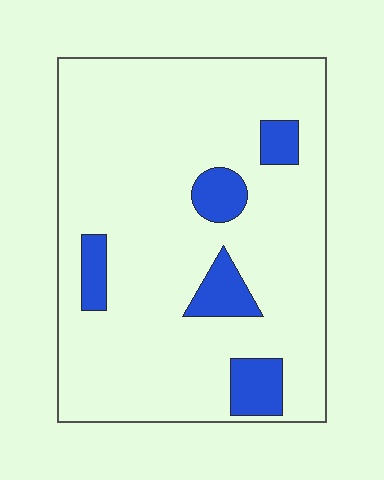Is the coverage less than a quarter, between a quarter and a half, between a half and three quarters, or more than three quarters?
Less than a quarter.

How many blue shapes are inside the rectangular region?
5.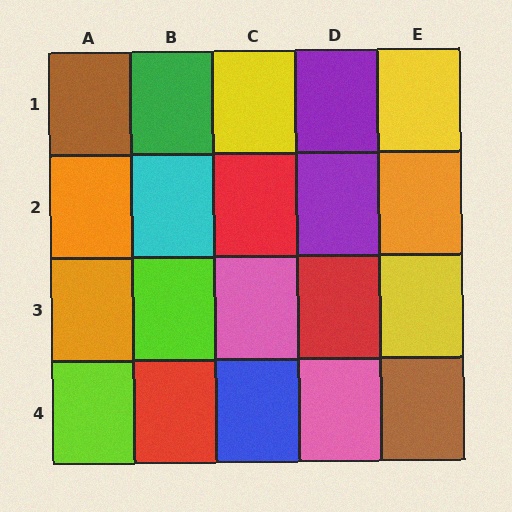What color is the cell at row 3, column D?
Red.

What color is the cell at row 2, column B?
Cyan.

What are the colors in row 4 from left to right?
Lime, red, blue, pink, brown.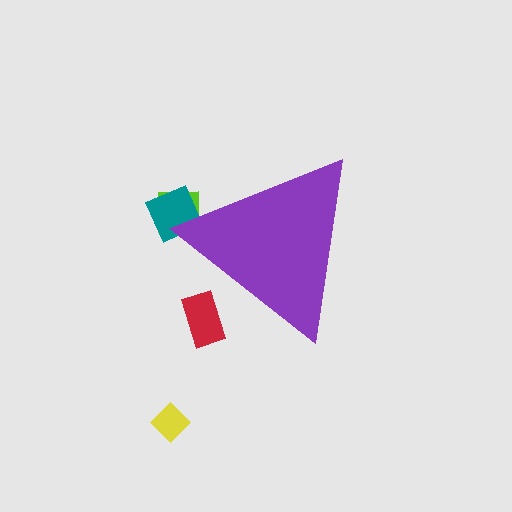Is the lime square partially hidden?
Yes, the lime square is partially hidden behind the purple triangle.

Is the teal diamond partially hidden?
Yes, the teal diamond is partially hidden behind the purple triangle.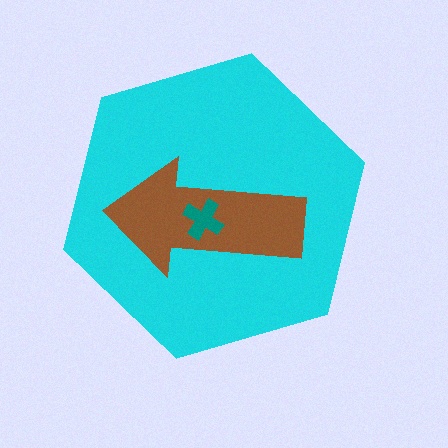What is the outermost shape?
The cyan hexagon.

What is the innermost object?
The teal cross.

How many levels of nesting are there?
3.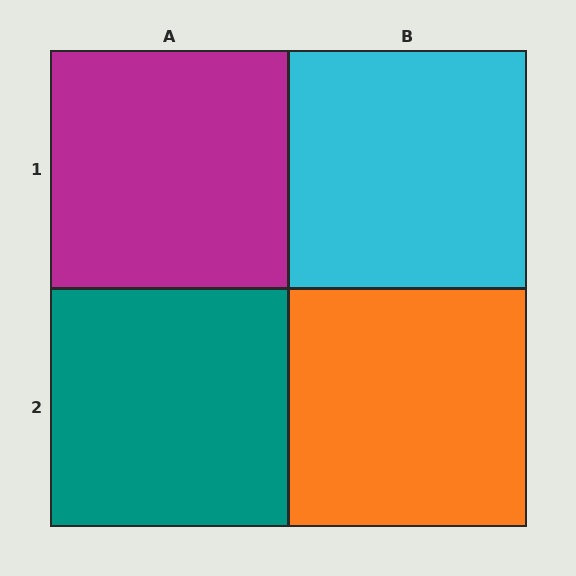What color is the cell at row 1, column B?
Cyan.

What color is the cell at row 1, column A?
Magenta.